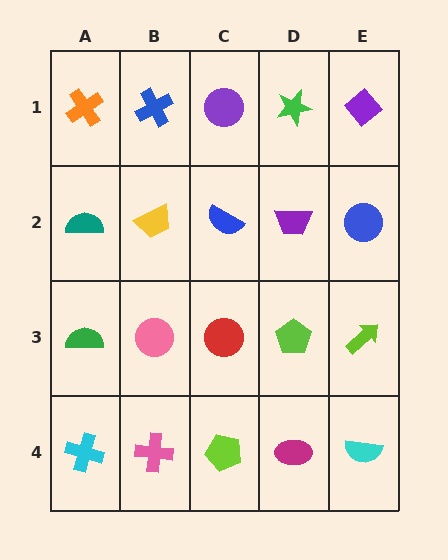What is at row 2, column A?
A teal semicircle.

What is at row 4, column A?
A cyan cross.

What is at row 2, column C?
A blue semicircle.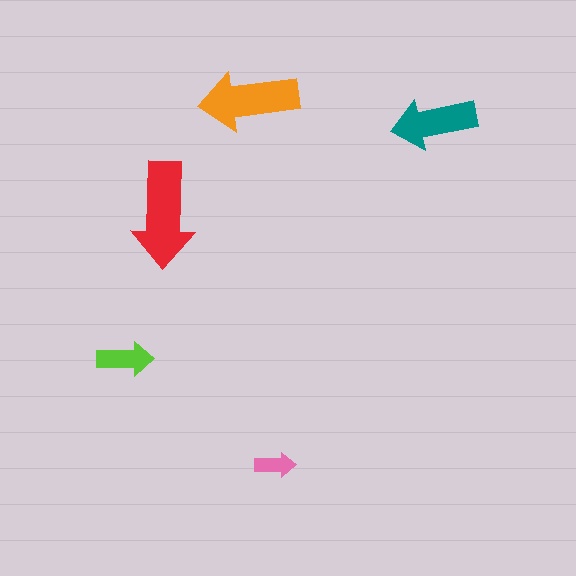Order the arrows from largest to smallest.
the red one, the orange one, the teal one, the lime one, the pink one.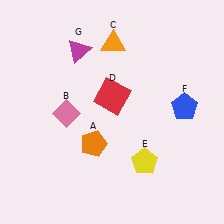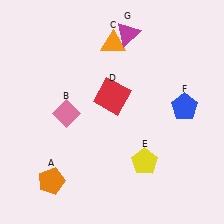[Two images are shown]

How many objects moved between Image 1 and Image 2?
2 objects moved between the two images.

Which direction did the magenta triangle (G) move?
The magenta triangle (G) moved right.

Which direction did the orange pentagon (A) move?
The orange pentagon (A) moved left.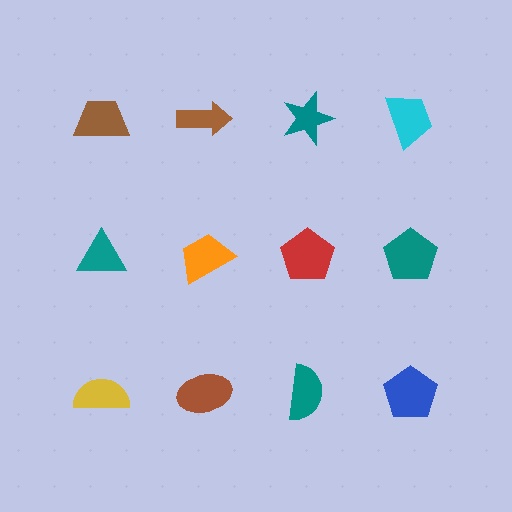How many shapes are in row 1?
4 shapes.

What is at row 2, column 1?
A teal triangle.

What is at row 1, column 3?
A teal star.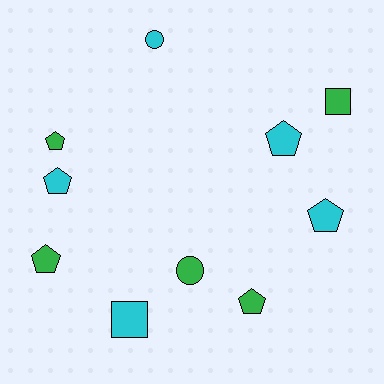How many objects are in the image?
There are 10 objects.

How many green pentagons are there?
There are 3 green pentagons.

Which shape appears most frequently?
Pentagon, with 6 objects.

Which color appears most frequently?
Cyan, with 5 objects.